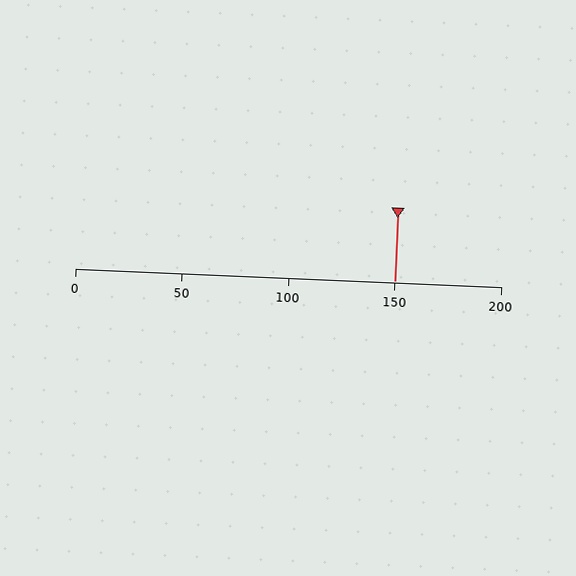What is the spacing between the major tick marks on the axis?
The major ticks are spaced 50 apart.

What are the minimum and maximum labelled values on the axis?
The axis runs from 0 to 200.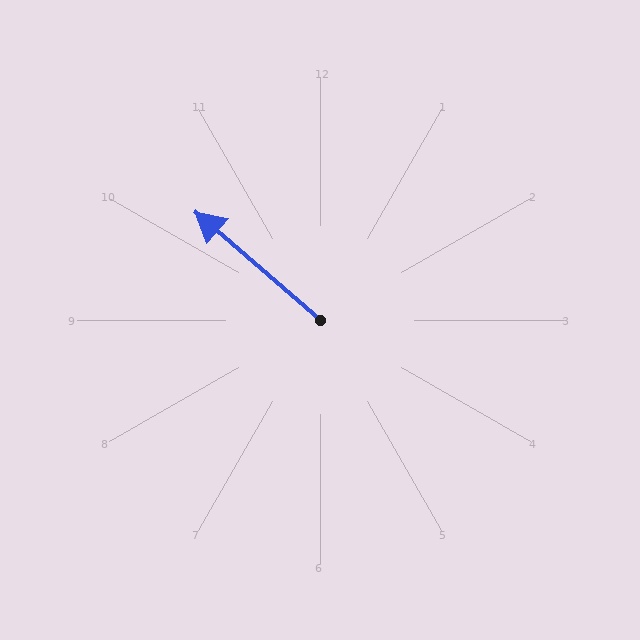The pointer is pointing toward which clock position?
Roughly 10 o'clock.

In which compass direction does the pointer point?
Northwest.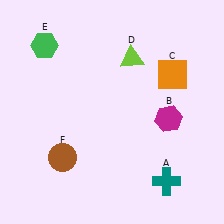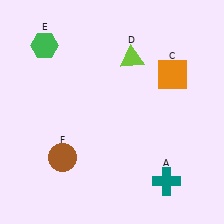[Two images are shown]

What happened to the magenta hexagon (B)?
The magenta hexagon (B) was removed in Image 2. It was in the bottom-right area of Image 1.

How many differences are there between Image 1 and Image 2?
There is 1 difference between the two images.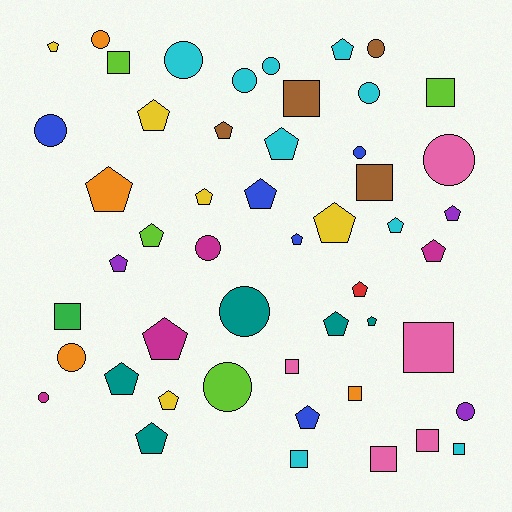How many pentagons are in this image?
There are 23 pentagons.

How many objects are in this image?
There are 50 objects.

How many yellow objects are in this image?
There are 5 yellow objects.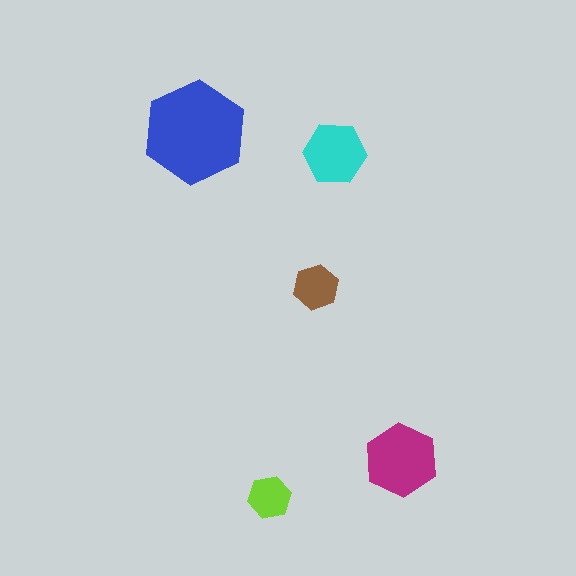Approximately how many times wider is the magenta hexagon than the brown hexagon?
About 1.5 times wider.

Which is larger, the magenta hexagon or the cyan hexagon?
The magenta one.